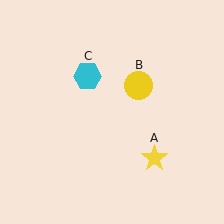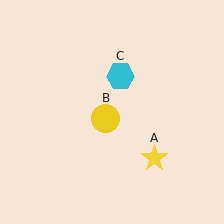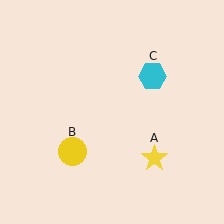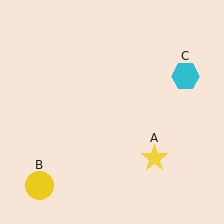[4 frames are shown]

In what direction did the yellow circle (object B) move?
The yellow circle (object B) moved down and to the left.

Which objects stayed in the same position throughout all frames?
Yellow star (object A) remained stationary.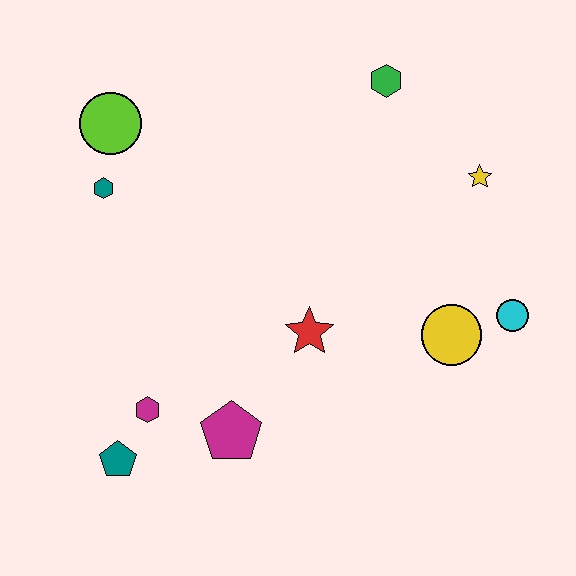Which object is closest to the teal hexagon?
The lime circle is closest to the teal hexagon.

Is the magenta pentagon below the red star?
Yes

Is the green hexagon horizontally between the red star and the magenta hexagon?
No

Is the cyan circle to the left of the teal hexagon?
No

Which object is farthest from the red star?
The lime circle is farthest from the red star.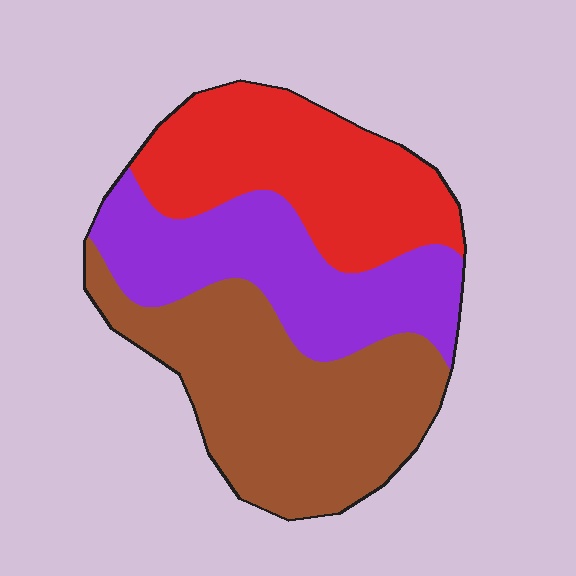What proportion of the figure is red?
Red covers around 30% of the figure.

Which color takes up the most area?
Brown, at roughly 40%.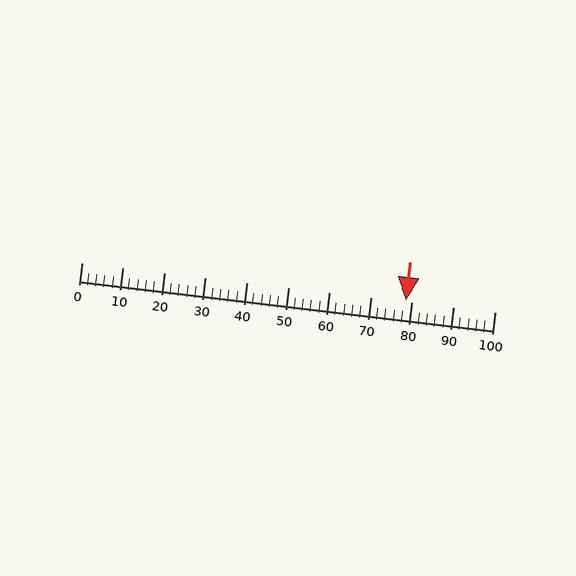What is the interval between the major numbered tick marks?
The major tick marks are spaced 10 units apart.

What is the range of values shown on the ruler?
The ruler shows values from 0 to 100.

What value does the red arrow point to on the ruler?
The red arrow points to approximately 79.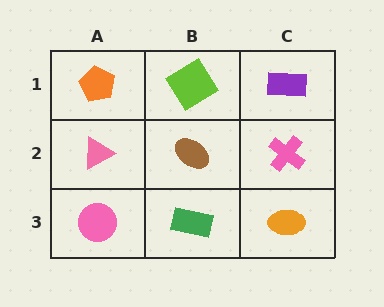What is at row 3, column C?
An orange ellipse.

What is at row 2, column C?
A pink cross.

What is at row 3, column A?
A pink circle.